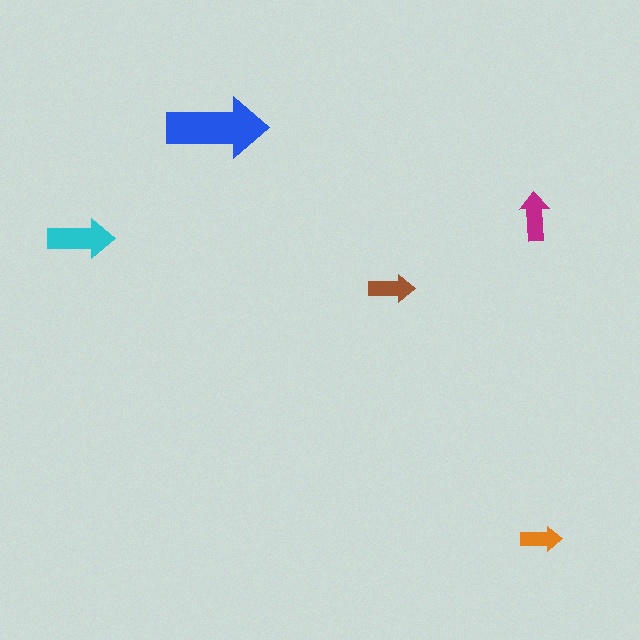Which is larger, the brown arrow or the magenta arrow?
The magenta one.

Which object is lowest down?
The orange arrow is bottommost.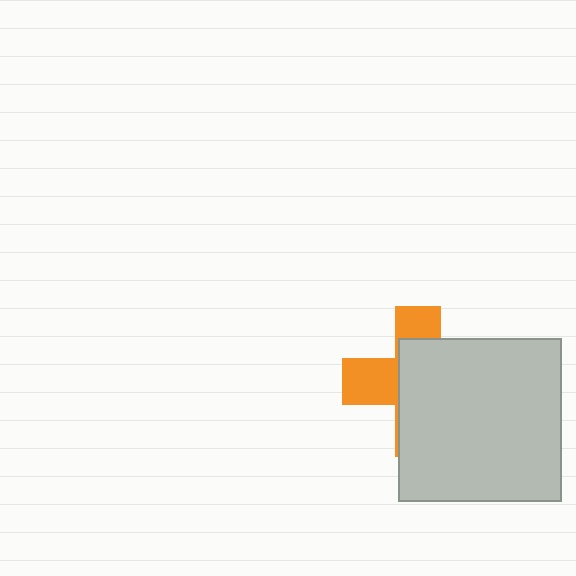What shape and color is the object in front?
The object in front is a light gray square.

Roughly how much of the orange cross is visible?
A small part of it is visible (roughly 36%).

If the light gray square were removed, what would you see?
You would see the complete orange cross.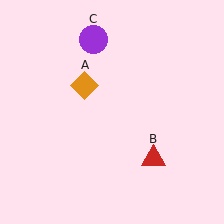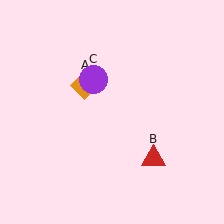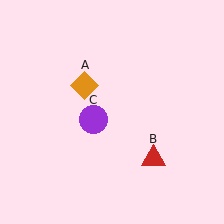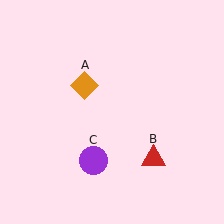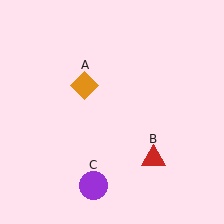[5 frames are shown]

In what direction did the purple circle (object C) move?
The purple circle (object C) moved down.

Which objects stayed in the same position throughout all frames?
Orange diamond (object A) and red triangle (object B) remained stationary.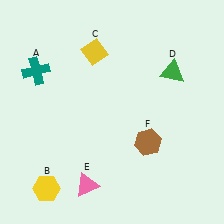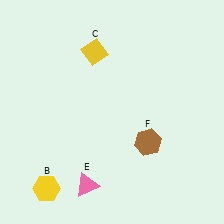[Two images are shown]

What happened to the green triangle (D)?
The green triangle (D) was removed in Image 2. It was in the top-right area of Image 1.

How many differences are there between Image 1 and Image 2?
There are 2 differences between the two images.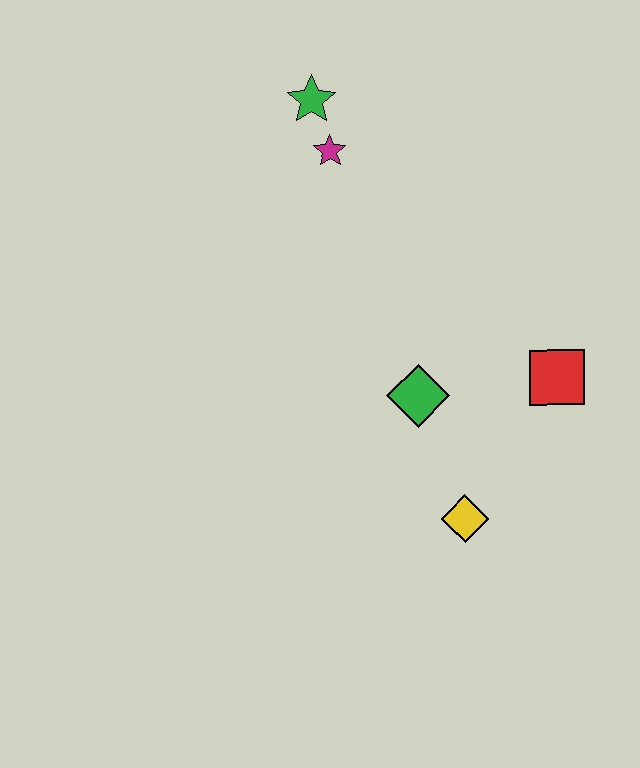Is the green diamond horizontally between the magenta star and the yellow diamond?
Yes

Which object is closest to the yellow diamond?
The green diamond is closest to the yellow diamond.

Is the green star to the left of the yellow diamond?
Yes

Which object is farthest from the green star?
The yellow diamond is farthest from the green star.